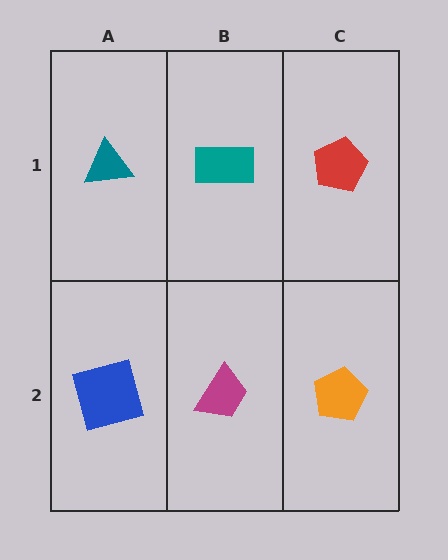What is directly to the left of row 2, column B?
A blue square.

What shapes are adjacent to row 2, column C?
A red pentagon (row 1, column C), a magenta trapezoid (row 2, column B).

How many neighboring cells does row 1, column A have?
2.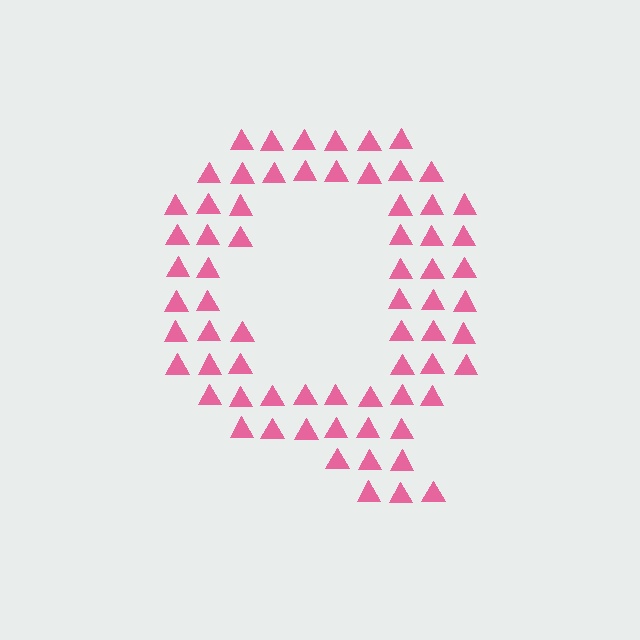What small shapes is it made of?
It is made of small triangles.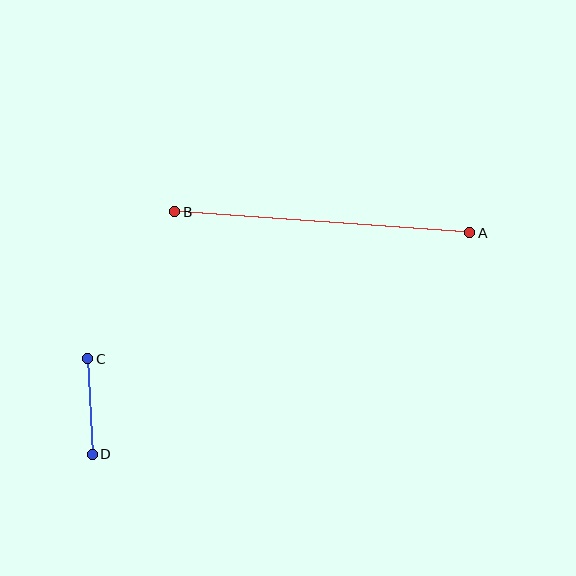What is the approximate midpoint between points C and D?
The midpoint is at approximately (90, 407) pixels.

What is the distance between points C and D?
The distance is approximately 96 pixels.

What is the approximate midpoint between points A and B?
The midpoint is at approximately (322, 222) pixels.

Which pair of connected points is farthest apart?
Points A and B are farthest apart.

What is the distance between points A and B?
The distance is approximately 296 pixels.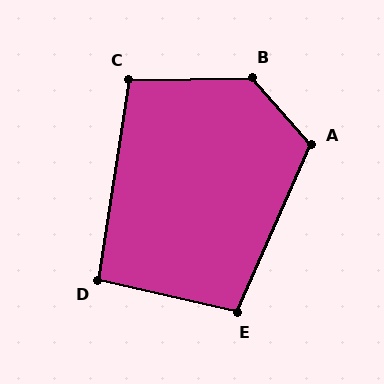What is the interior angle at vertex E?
Approximately 101 degrees (obtuse).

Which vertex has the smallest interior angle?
D, at approximately 95 degrees.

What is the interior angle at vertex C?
Approximately 99 degrees (obtuse).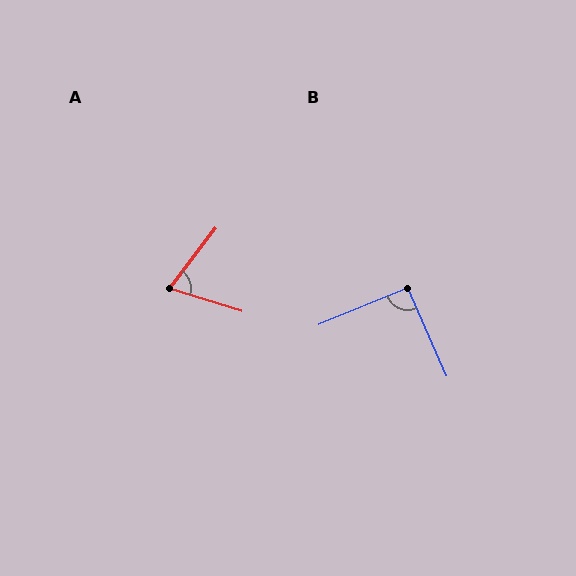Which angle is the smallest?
A, at approximately 69 degrees.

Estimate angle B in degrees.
Approximately 92 degrees.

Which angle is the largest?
B, at approximately 92 degrees.